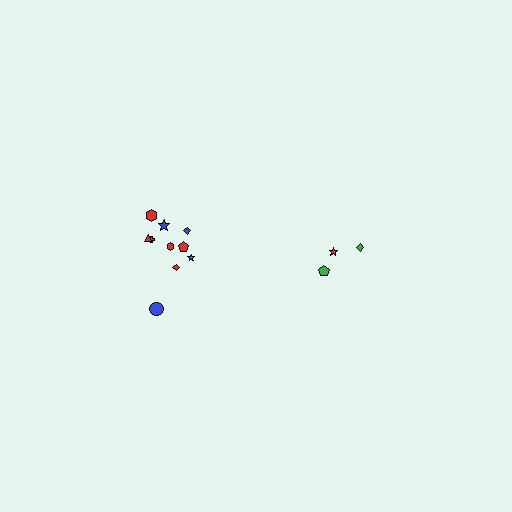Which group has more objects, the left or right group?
The left group.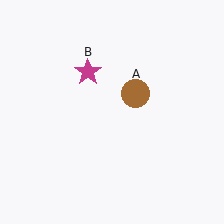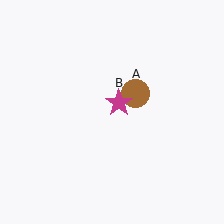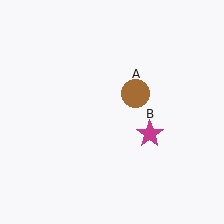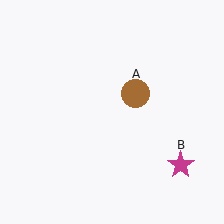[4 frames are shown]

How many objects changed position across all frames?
1 object changed position: magenta star (object B).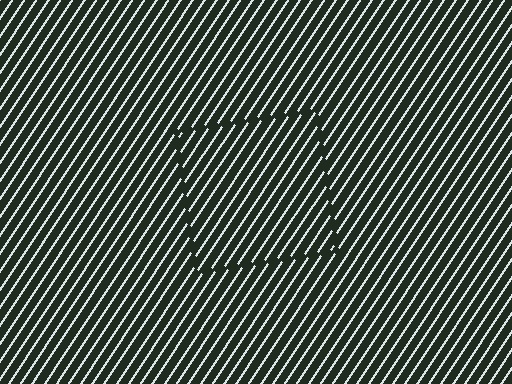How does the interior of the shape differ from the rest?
The interior of the shape contains the same grating, shifted by half a period — the contour is defined by the phase discontinuity where line-ends from the inner and outer gratings abut.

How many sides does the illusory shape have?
4 sides — the line-ends trace a square.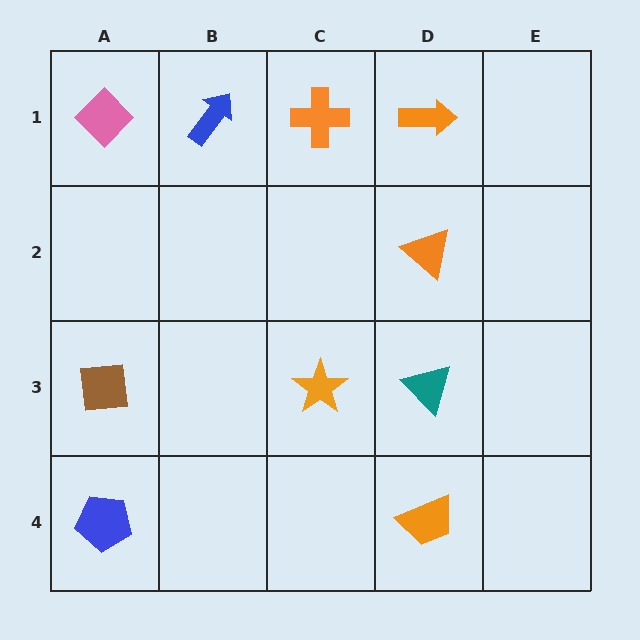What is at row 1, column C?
An orange cross.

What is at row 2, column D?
An orange triangle.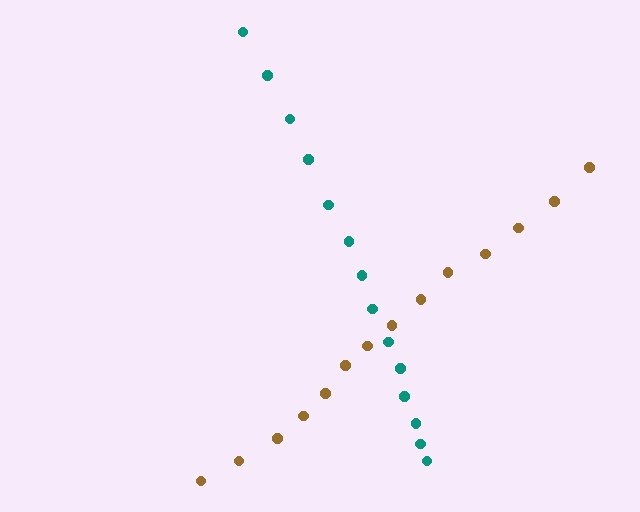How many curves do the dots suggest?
There are 2 distinct paths.